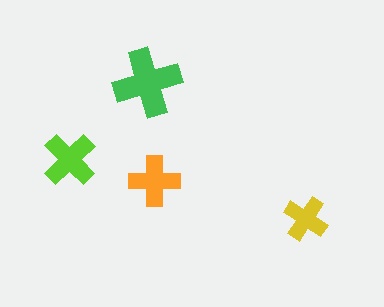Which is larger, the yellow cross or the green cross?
The green one.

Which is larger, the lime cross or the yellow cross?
The lime one.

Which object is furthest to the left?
The lime cross is leftmost.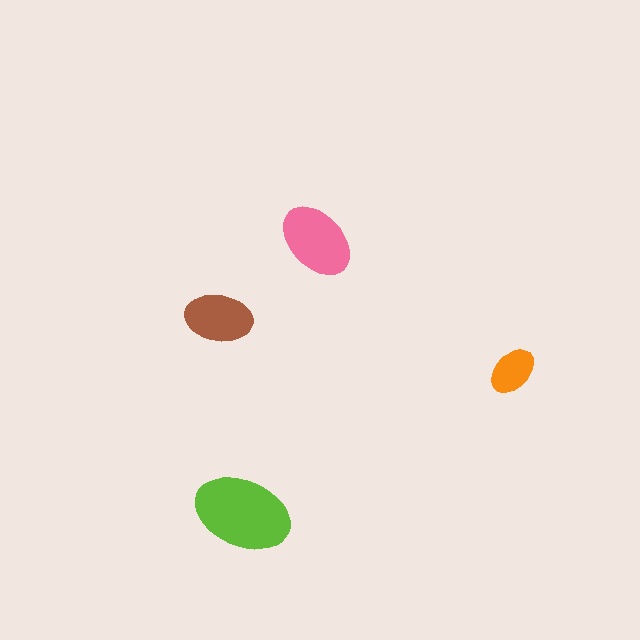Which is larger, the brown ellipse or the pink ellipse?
The pink one.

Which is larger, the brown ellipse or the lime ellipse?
The lime one.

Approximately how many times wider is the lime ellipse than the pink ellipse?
About 1.5 times wider.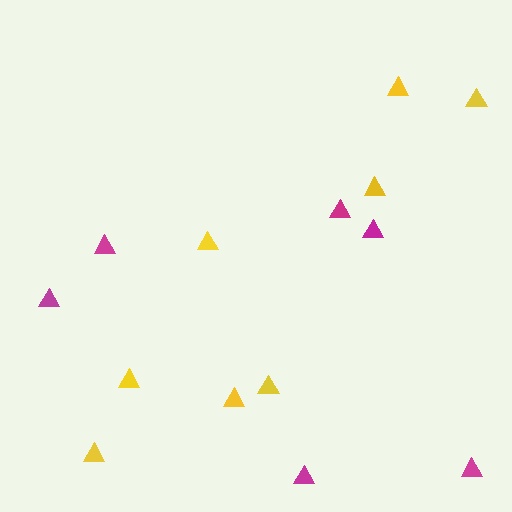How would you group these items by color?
There are 2 groups: one group of yellow triangles (8) and one group of magenta triangles (6).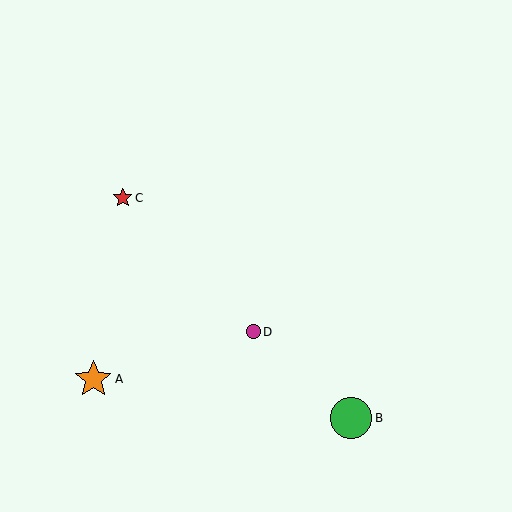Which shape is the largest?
The green circle (labeled B) is the largest.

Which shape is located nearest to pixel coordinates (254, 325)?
The magenta circle (labeled D) at (253, 332) is nearest to that location.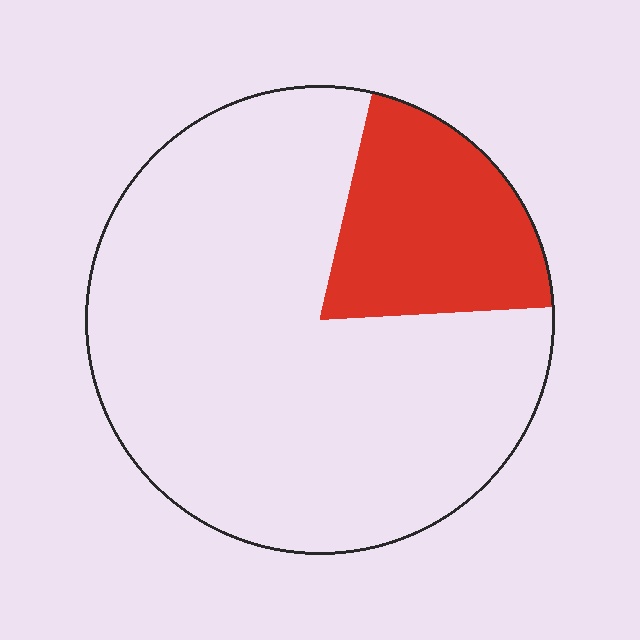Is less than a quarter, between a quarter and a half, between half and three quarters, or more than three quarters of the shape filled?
Less than a quarter.